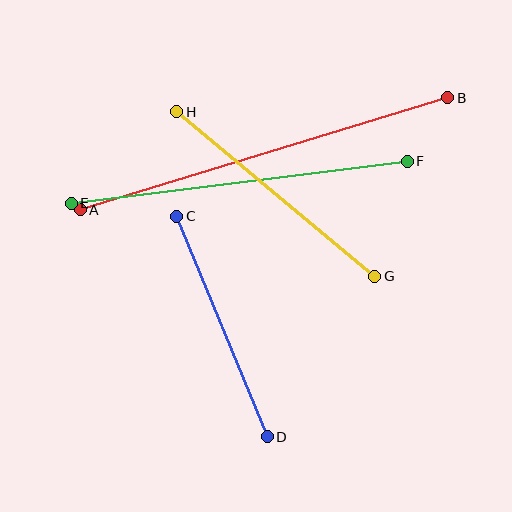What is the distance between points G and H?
The distance is approximately 257 pixels.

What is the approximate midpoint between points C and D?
The midpoint is at approximately (222, 327) pixels.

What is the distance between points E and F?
The distance is approximately 338 pixels.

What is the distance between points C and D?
The distance is approximately 238 pixels.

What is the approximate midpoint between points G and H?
The midpoint is at approximately (276, 194) pixels.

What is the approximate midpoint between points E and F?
The midpoint is at approximately (239, 182) pixels.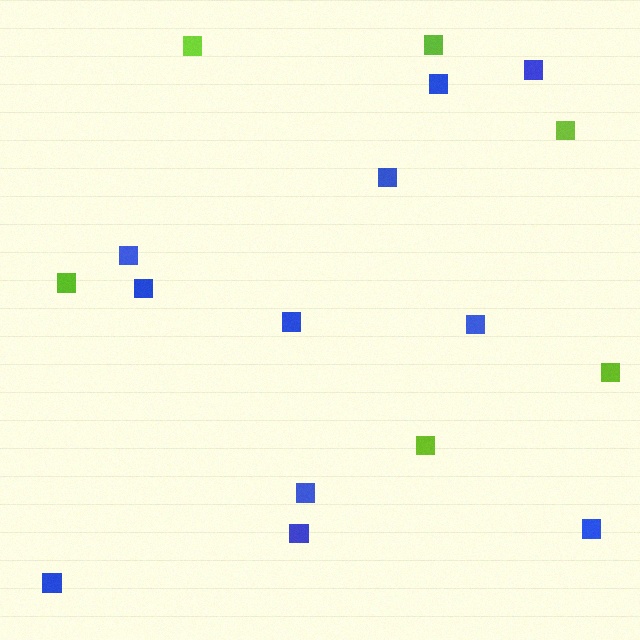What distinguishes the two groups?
There are 2 groups: one group of blue squares (11) and one group of lime squares (6).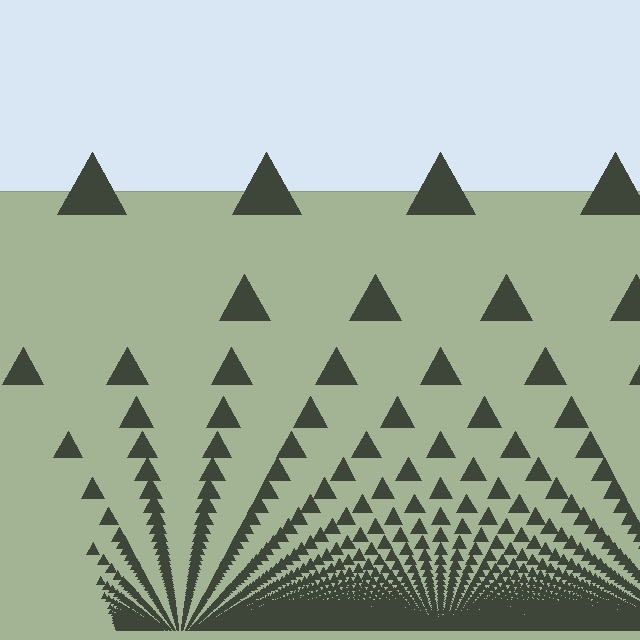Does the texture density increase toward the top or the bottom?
Density increases toward the bottom.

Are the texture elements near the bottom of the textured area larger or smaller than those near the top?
Smaller. The gradient is inverted — elements near the bottom are smaller and denser.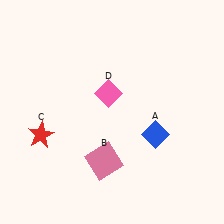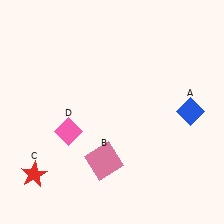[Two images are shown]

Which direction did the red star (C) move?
The red star (C) moved down.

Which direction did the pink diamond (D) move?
The pink diamond (D) moved left.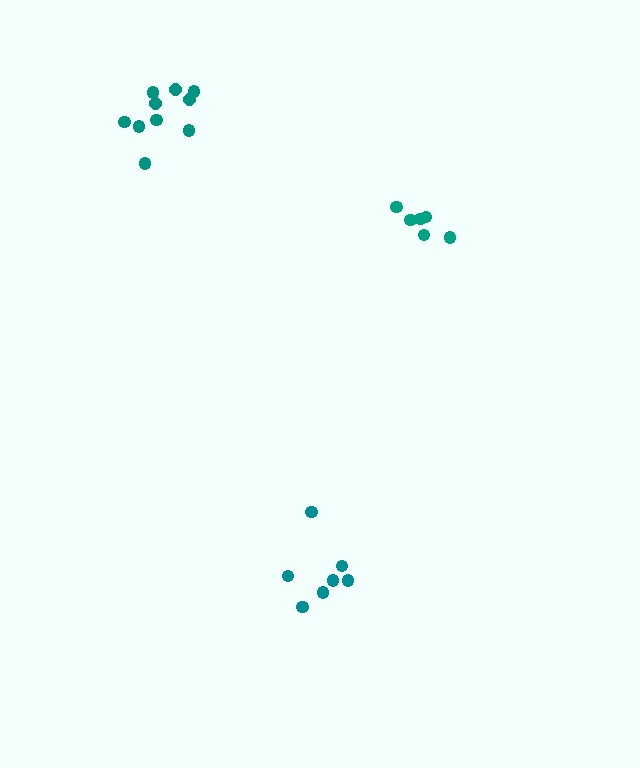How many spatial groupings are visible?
There are 3 spatial groupings.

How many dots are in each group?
Group 1: 6 dots, Group 2: 10 dots, Group 3: 7 dots (23 total).